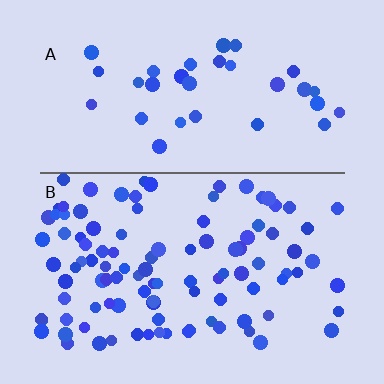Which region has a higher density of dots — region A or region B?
B (the bottom).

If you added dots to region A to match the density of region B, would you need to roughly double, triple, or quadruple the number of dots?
Approximately triple.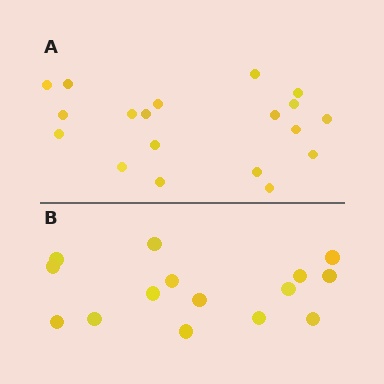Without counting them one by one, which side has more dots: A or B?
Region A (the top region) has more dots.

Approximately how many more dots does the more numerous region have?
Region A has about 4 more dots than region B.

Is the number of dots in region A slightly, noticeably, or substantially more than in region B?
Region A has noticeably more, but not dramatically so. The ratio is roughly 1.3 to 1.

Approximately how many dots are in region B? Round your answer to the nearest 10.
About 20 dots. (The exact count is 15, which rounds to 20.)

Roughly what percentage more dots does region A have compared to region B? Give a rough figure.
About 25% more.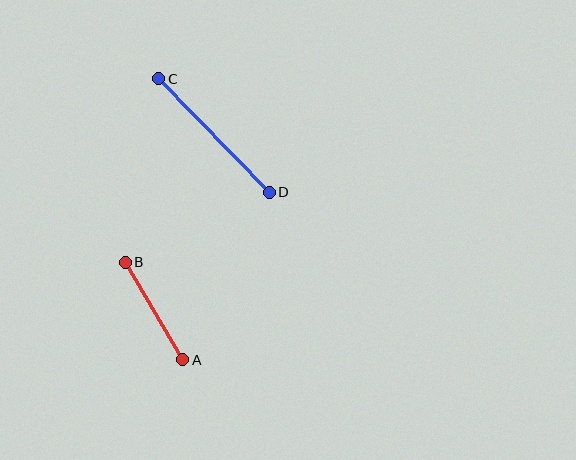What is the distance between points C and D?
The distance is approximately 158 pixels.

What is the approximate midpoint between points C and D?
The midpoint is at approximately (214, 135) pixels.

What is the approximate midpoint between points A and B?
The midpoint is at approximately (154, 311) pixels.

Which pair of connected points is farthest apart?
Points C and D are farthest apart.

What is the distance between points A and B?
The distance is approximately 113 pixels.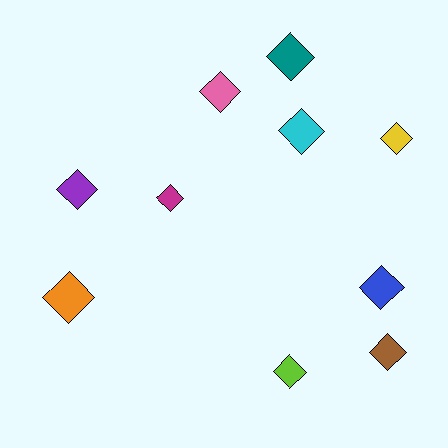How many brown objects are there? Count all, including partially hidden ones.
There is 1 brown object.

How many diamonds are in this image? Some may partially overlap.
There are 10 diamonds.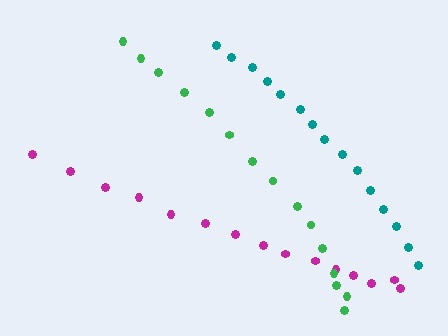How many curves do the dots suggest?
There are 3 distinct paths.